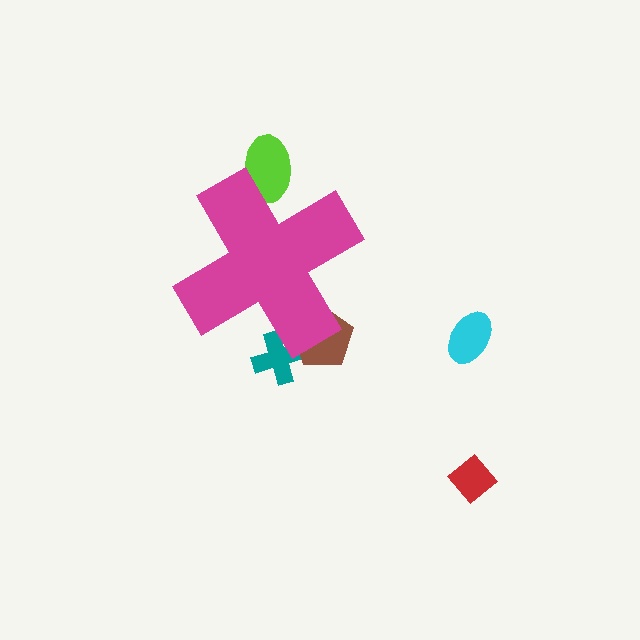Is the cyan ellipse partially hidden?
No, the cyan ellipse is fully visible.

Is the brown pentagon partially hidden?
Yes, the brown pentagon is partially hidden behind the magenta cross.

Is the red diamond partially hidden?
No, the red diamond is fully visible.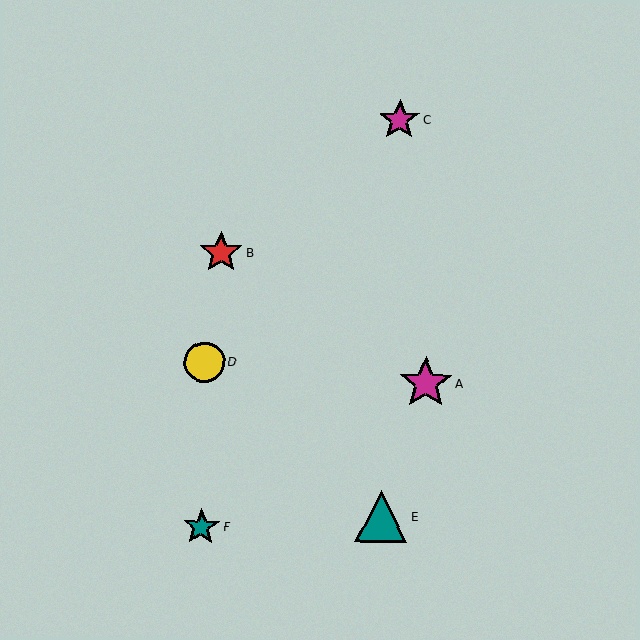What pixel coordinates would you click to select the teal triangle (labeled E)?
Click at (381, 516) to select the teal triangle E.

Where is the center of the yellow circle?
The center of the yellow circle is at (204, 362).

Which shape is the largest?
The magenta star (labeled A) is the largest.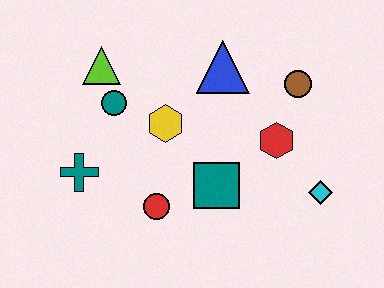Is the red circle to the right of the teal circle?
Yes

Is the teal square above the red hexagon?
No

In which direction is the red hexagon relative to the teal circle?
The red hexagon is to the right of the teal circle.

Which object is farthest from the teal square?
The lime triangle is farthest from the teal square.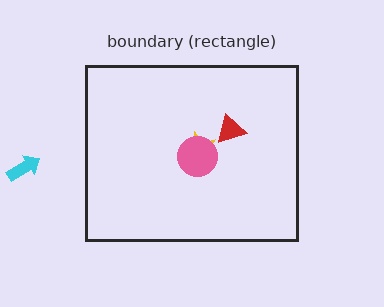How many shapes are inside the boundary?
3 inside, 1 outside.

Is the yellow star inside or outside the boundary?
Inside.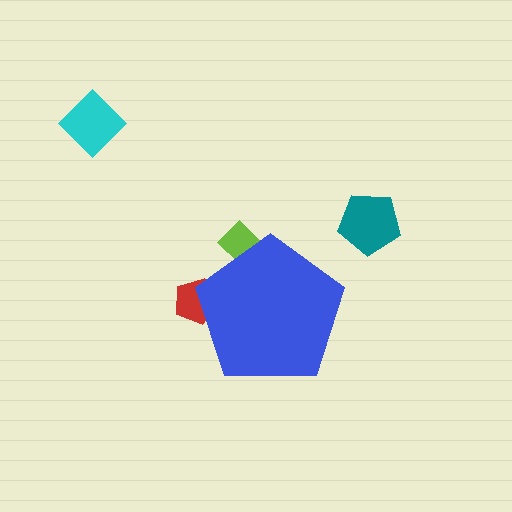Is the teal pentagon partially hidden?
No, the teal pentagon is fully visible.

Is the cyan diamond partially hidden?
No, the cyan diamond is fully visible.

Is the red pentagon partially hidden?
Yes, the red pentagon is partially hidden behind the blue pentagon.